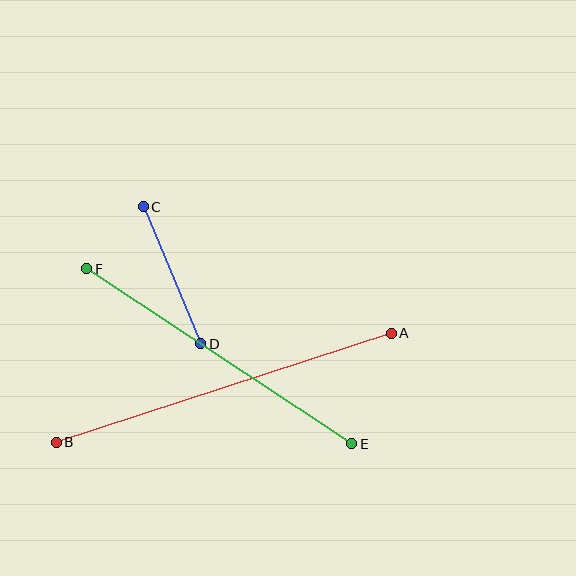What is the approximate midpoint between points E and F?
The midpoint is at approximately (219, 356) pixels.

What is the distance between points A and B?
The distance is approximately 353 pixels.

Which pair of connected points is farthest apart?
Points A and B are farthest apart.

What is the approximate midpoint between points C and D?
The midpoint is at approximately (172, 275) pixels.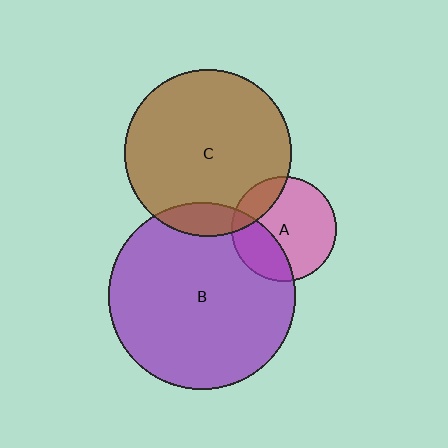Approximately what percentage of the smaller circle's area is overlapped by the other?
Approximately 30%.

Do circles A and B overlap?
Yes.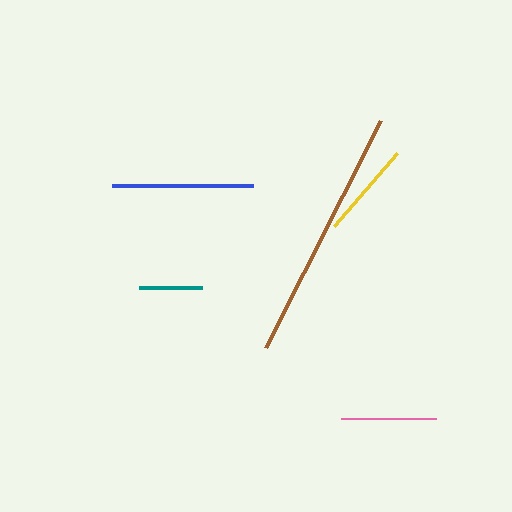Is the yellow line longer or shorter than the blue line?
The blue line is longer than the yellow line.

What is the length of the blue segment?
The blue segment is approximately 141 pixels long.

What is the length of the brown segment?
The brown segment is approximately 255 pixels long.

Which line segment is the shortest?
The teal line is the shortest at approximately 63 pixels.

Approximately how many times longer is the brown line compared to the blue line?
The brown line is approximately 1.8 times the length of the blue line.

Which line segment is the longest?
The brown line is the longest at approximately 255 pixels.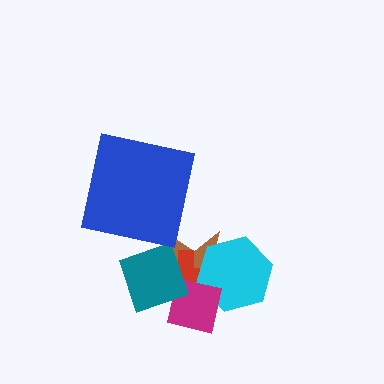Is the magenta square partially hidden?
Yes, it is partially covered by another shape.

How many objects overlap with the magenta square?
4 objects overlap with the magenta square.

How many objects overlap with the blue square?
0 objects overlap with the blue square.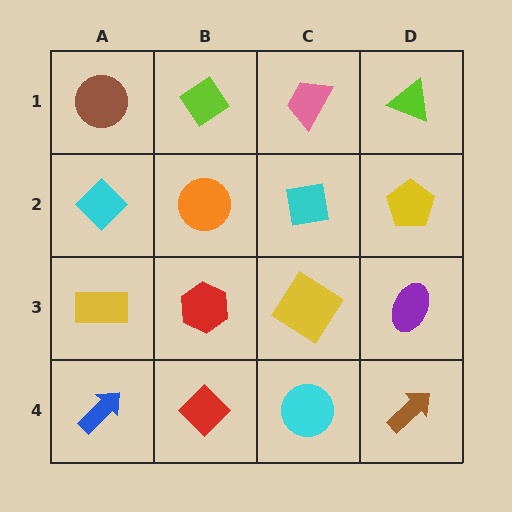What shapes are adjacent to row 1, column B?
An orange circle (row 2, column B), a brown circle (row 1, column A), a pink trapezoid (row 1, column C).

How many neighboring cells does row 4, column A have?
2.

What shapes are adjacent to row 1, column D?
A yellow pentagon (row 2, column D), a pink trapezoid (row 1, column C).